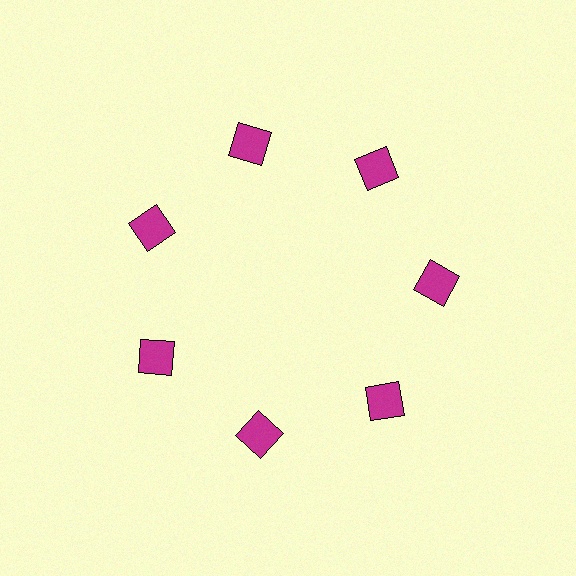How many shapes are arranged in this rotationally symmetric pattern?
There are 7 shapes, arranged in 7 groups of 1.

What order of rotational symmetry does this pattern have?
This pattern has 7-fold rotational symmetry.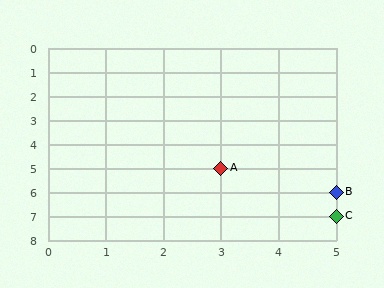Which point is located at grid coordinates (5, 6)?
Point B is at (5, 6).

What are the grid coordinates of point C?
Point C is at grid coordinates (5, 7).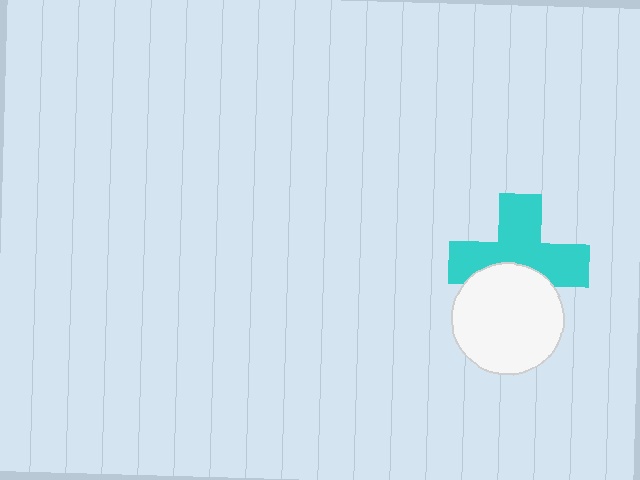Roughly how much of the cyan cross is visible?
About half of it is visible (roughly 65%).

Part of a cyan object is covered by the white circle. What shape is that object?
It is a cross.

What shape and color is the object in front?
The object in front is a white circle.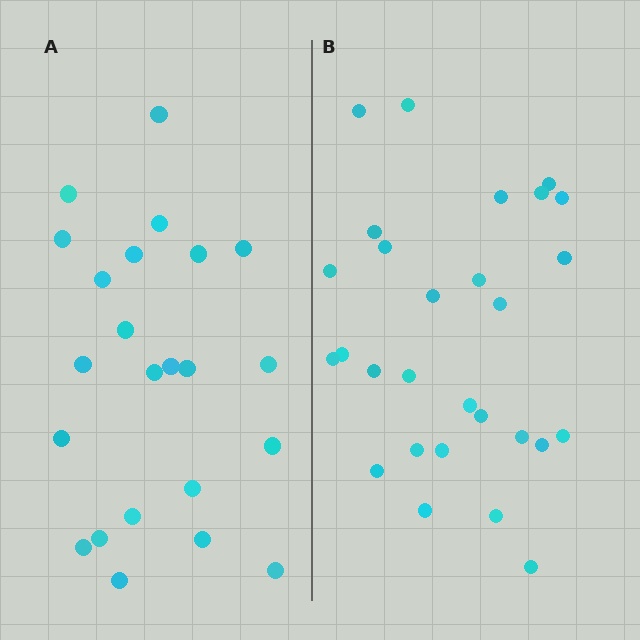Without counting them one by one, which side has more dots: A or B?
Region B (the right region) has more dots.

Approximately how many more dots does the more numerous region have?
Region B has about 5 more dots than region A.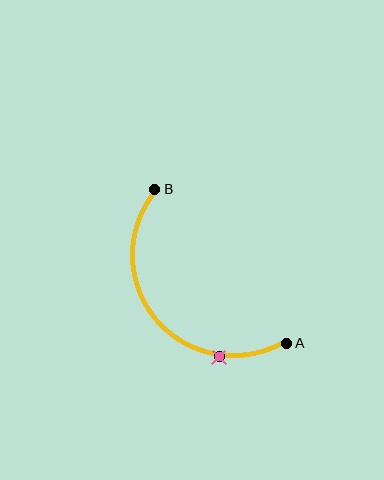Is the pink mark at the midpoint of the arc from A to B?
No. The pink mark lies on the arc but is closer to endpoint A. The arc midpoint would be at the point on the curve equidistant along the arc from both A and B.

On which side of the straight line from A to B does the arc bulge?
The arc bulges below and to the left of the straight line connecting A and B.